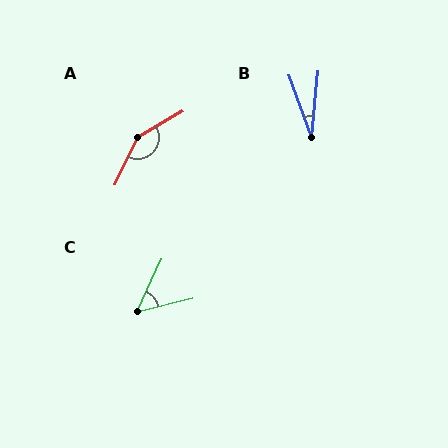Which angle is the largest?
A, at approximately 145 degrees.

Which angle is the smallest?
B, at approximately 25 degrees.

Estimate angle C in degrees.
Approximately 52 degrees.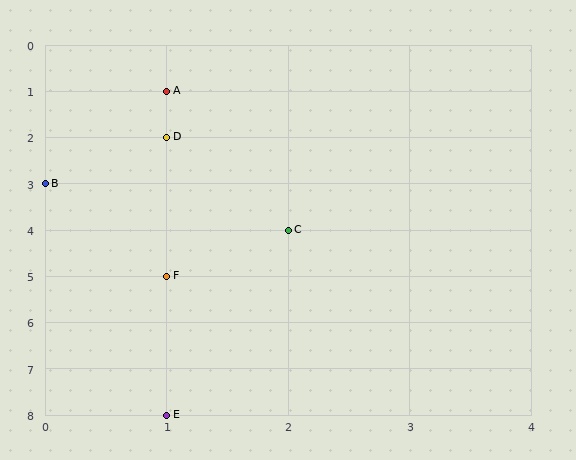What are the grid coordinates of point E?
Point E is at grid coordinates (1, 8).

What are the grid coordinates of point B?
Point B is at grid coordinates (0, 3).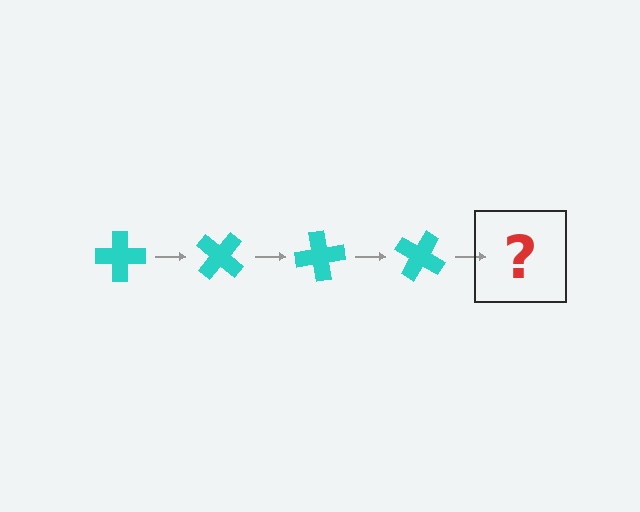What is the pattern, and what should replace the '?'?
The pattern is that the cross rotates 40 degrees each step. The '?' should be a cyan cross rotated 160 degrees.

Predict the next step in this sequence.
The next step is a cyan cross rotated 160 degrees.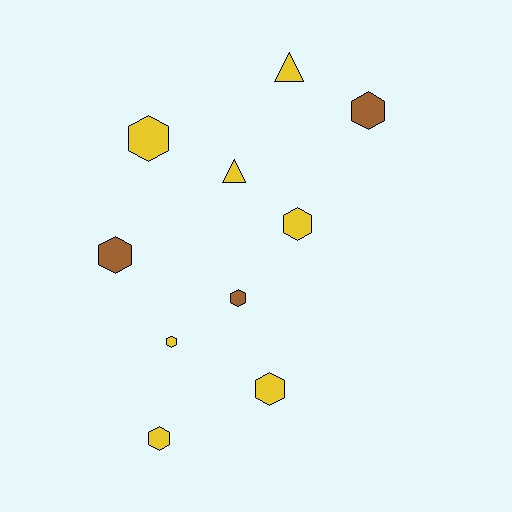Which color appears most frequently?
Yellow, with 7 objects.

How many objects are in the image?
There are 10 objects.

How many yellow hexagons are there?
There are 5 yellow hexagons.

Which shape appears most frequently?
Hexagon, with 8 objects.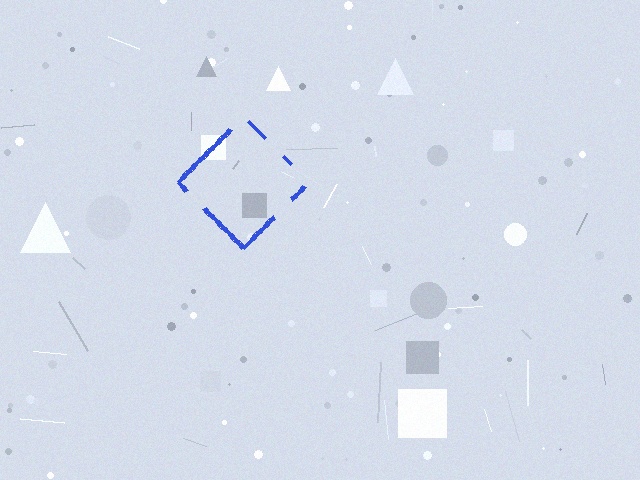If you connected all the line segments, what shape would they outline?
They would outline a diamond.